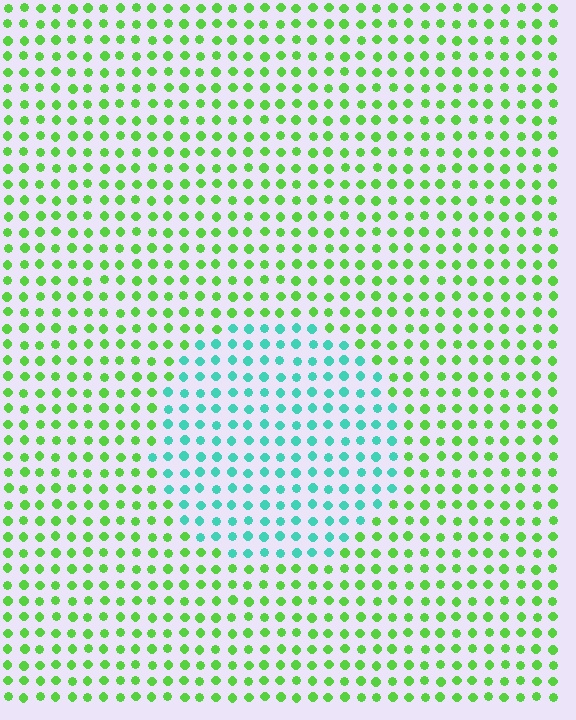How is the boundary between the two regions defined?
The boundary is defined purely by a slight shift in hue (about 59 degrees). Spacing, size, and orientation are identical on both sides.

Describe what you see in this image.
The image is filled with small lime elements in a uniform arrangement. A circle-shaped region is visible where the elements are tinted to a slightly different hue, forming a subtle color boundary.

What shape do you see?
I see a circle.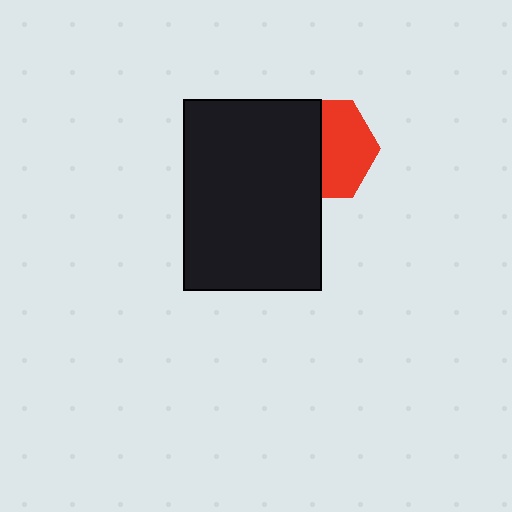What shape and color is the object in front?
The object in front is a black rectangle.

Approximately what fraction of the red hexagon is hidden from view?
Roughly 47% of the red hexagon is hidden behind the black rectangle.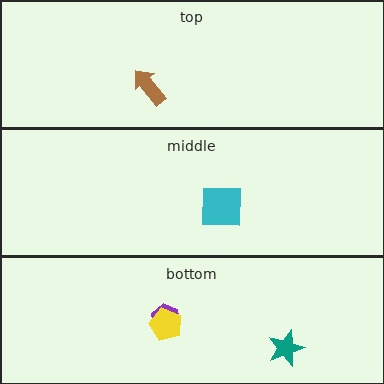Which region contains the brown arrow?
The top region.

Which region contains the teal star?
The bottom region.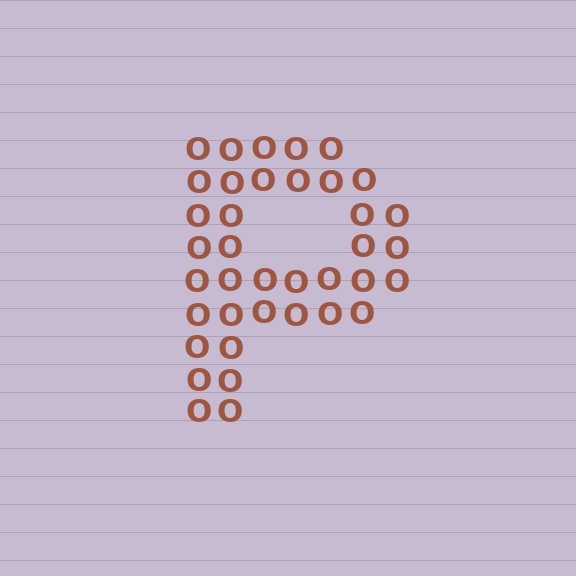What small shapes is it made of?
It is made of small letter O's.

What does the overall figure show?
The overall figure shows the letter P.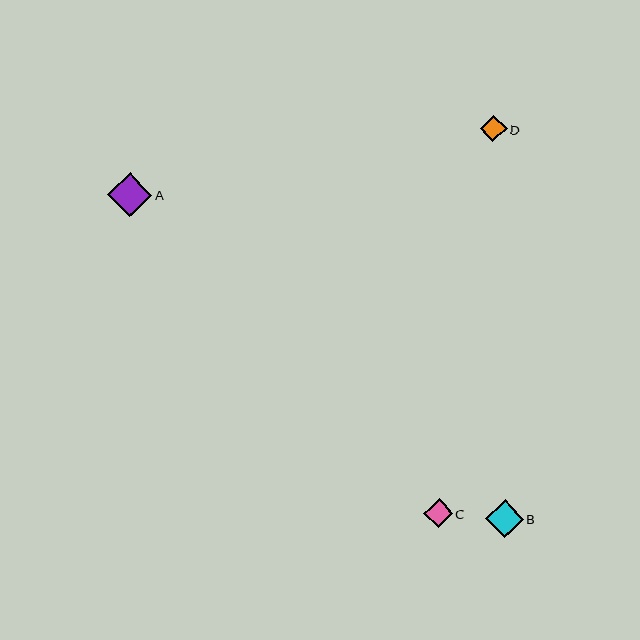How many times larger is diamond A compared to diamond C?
Diamond A is approximately 1.6 times the size of diamond C.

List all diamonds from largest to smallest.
From largest to smallest: A, B, C, D.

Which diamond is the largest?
Diamond A is the largest with a size of approximately 44 pixels.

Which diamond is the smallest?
Diamond D is the smallest with a size of approximately 27 pixels.